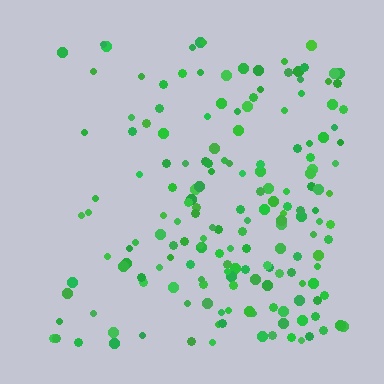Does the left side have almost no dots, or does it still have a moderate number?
Still a moderate number, just noticeably fewer than the right.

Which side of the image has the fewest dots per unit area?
The left.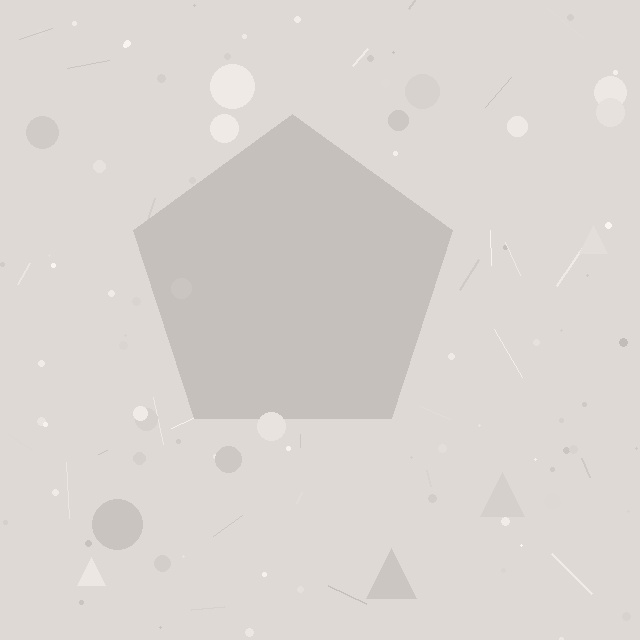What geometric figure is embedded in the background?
A pentagon is embedded in the background.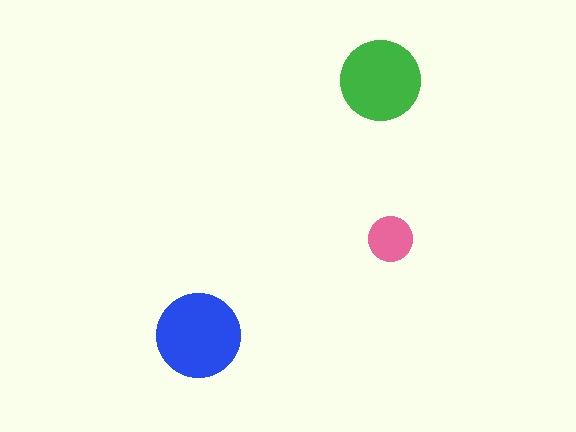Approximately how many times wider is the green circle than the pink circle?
About 2 times wider.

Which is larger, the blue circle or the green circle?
The blue one.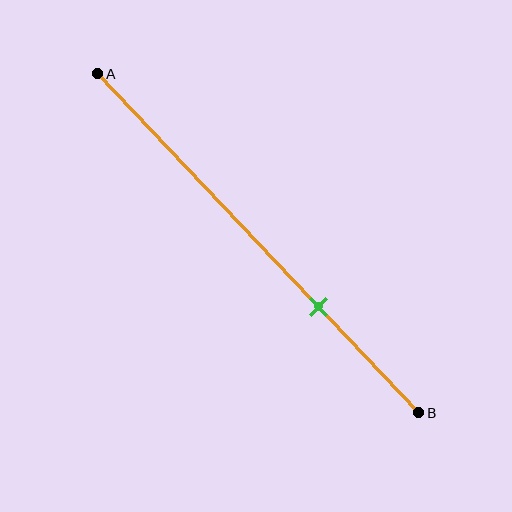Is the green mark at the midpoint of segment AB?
No, the mark is at about 70% from A, not at the 50% midpoint.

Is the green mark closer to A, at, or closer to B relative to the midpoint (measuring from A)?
The green mark is closer to point B than the midpoint of segment AB.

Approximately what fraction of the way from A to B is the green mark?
The green mark is approximately 70% of the way from A to B.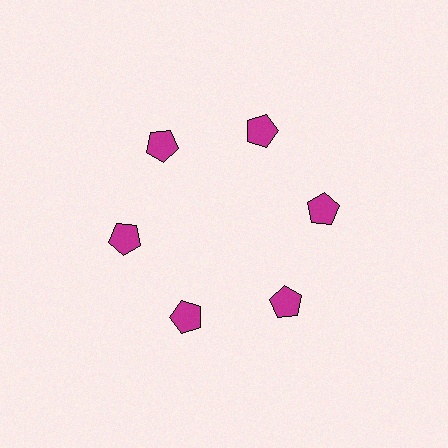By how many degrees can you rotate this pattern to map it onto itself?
The pattern maps onto itself every 60 degrees of rotation.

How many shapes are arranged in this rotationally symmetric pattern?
There are 6 shapes, arranged in 6 groups of 1.